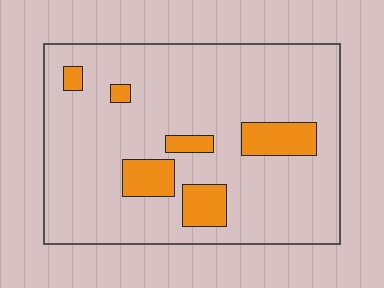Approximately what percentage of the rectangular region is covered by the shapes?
Approximately 15%.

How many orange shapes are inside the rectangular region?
6.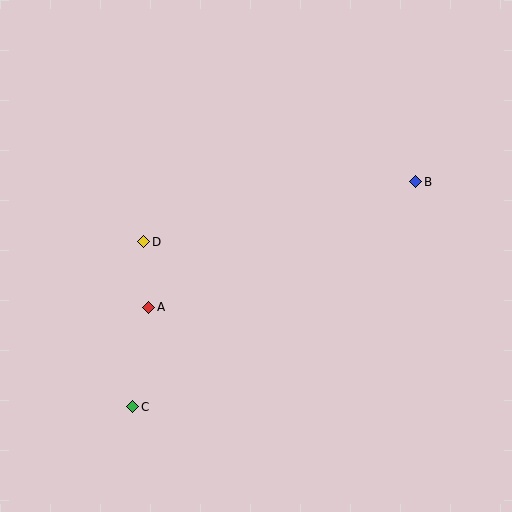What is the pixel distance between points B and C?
The distance between B and C is 362 pixels.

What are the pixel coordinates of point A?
Point A is at (149, 307).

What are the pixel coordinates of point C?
Point C is at (133, 407).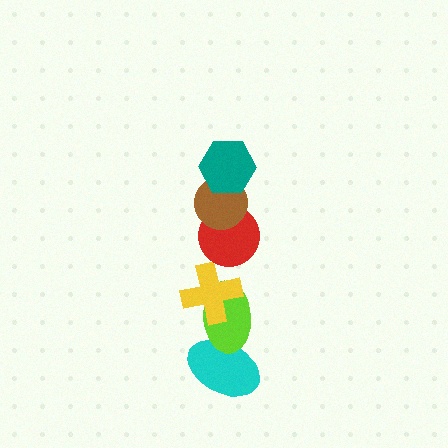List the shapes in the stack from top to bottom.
From top to bottom: the teal hexagon, the brown circle, the red circle, the yellow cross, the lime ellipse, the cyan ellipse.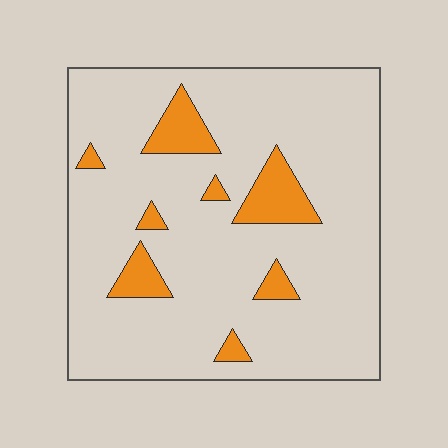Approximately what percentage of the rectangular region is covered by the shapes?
Approximately 10%.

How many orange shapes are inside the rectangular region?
8.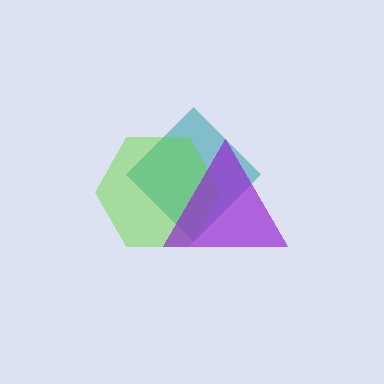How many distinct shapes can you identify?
There are 3 distinct shapes: a teal diamond, a lime hexagon, a purple triangle.